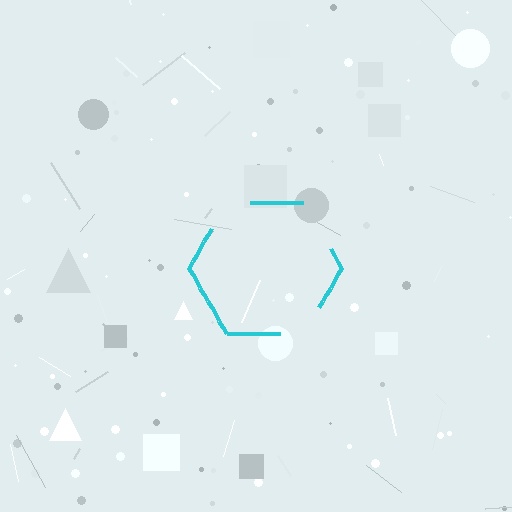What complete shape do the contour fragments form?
The contour fragments form a hexagon.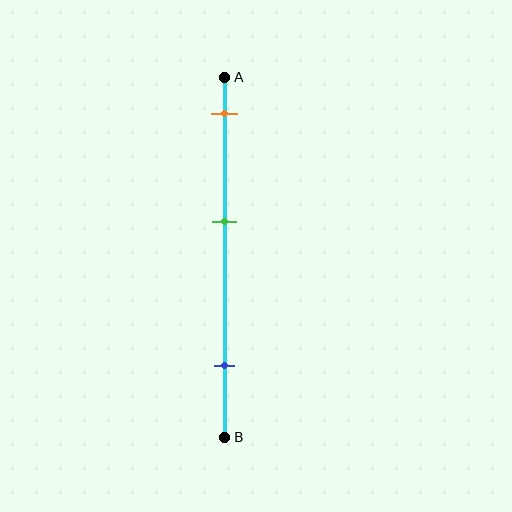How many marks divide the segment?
There are 3 marks dividing the segment.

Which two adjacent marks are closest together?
The orange and green marks are the closest adjacent pair.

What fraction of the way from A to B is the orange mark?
The orange mark is approximately 10% (0.1) of the way from A to B.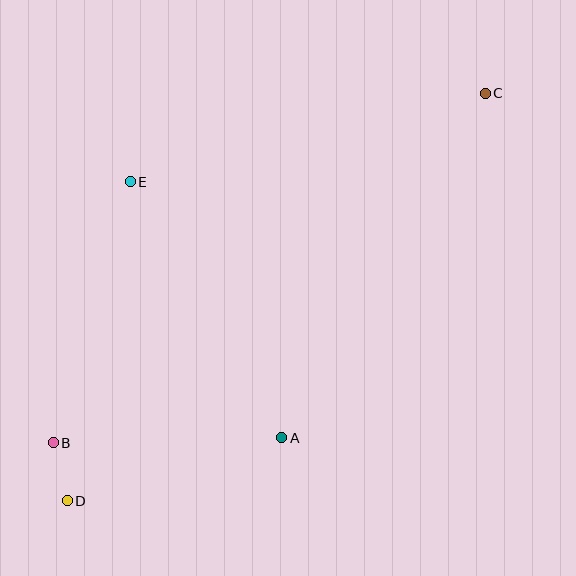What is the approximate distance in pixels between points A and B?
The distance between A and B is approximately 229 pixels.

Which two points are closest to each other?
Points B and D are closest to each other.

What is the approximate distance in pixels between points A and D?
The distance between A and D is approximately 224 pixels.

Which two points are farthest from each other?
Points C and D are farthest from each other.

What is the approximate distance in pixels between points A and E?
The distance between A and E is approximately 297 pixels.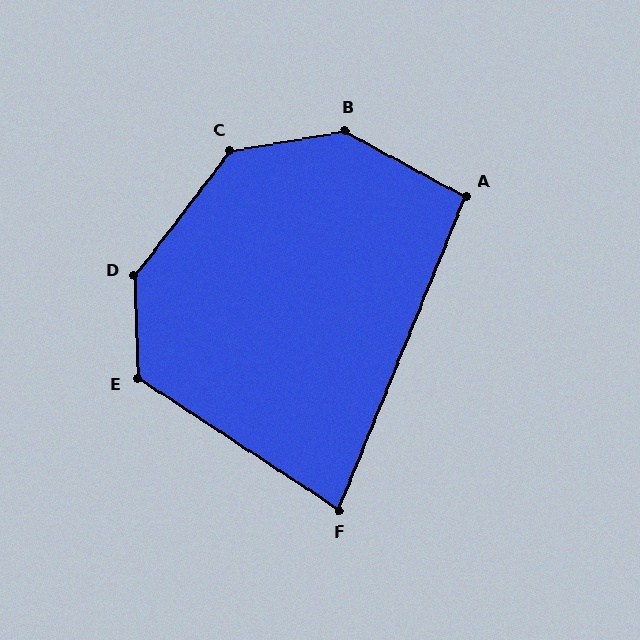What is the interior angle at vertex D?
Approximately 140 degrees (obtuse).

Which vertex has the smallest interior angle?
F, at approximately 79 degrees.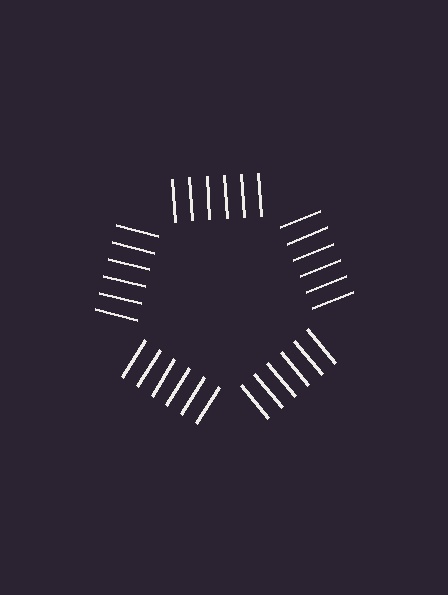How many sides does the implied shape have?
5 sides — the line-ends trace a pentagon.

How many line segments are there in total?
30 — 6 along each of the 5 edges.